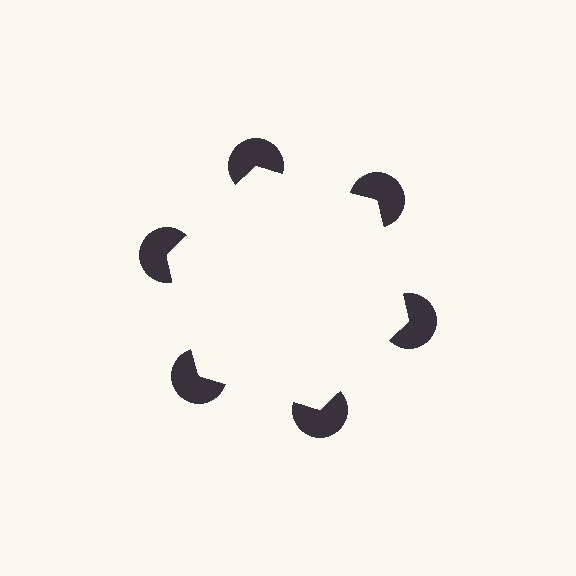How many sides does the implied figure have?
6 sides.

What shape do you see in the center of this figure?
An illusory hexagon — its edges are inferred from the aligned wedge cuts in the pac-man discs, not physically drawn.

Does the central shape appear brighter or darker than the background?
It typically appears slightly brighter than the background, even though no actual brightness change is drawn.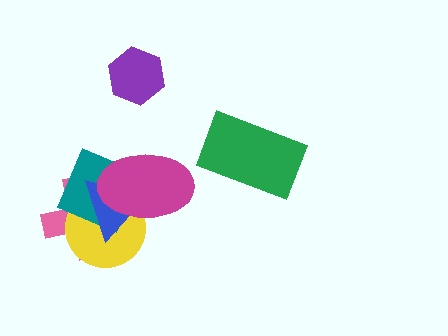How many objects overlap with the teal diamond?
4 objects overlap with the teal diamond.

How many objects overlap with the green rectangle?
0 objects overlap with the green rectangle.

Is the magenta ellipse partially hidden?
No, no other shape covers it.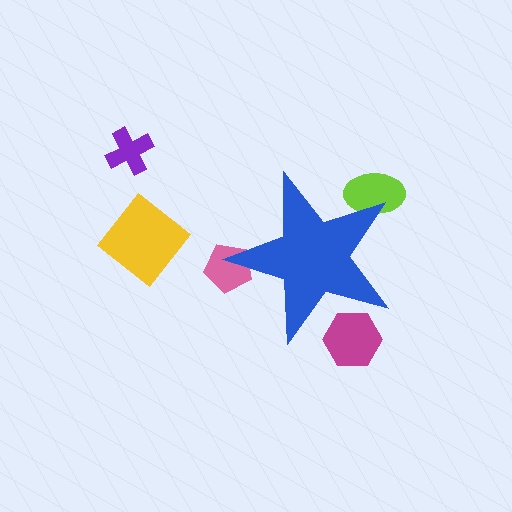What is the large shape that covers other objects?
A blue star.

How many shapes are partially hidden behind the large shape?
3 shapes are partially hidden.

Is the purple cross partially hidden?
No, the purple cross is fully visible.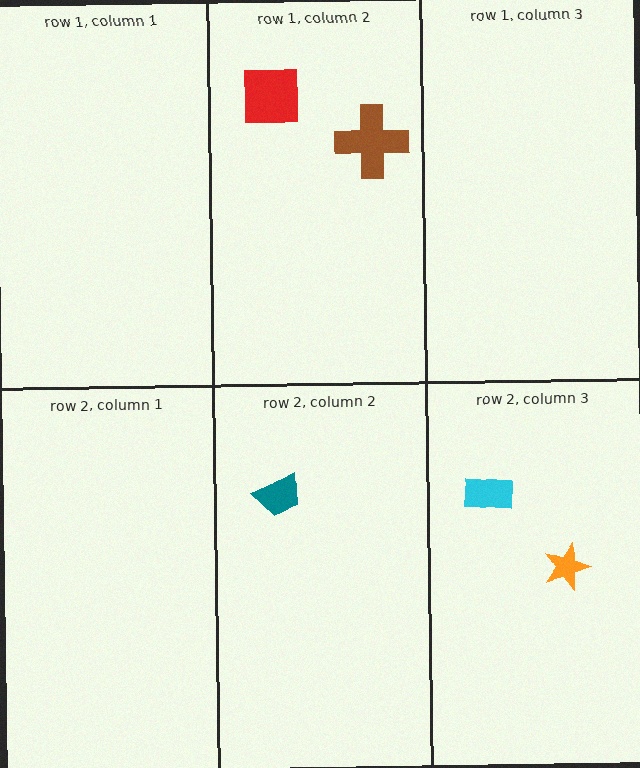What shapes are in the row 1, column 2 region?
The brown cross, the red square.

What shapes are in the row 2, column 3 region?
The orange star, the cyan rectangle.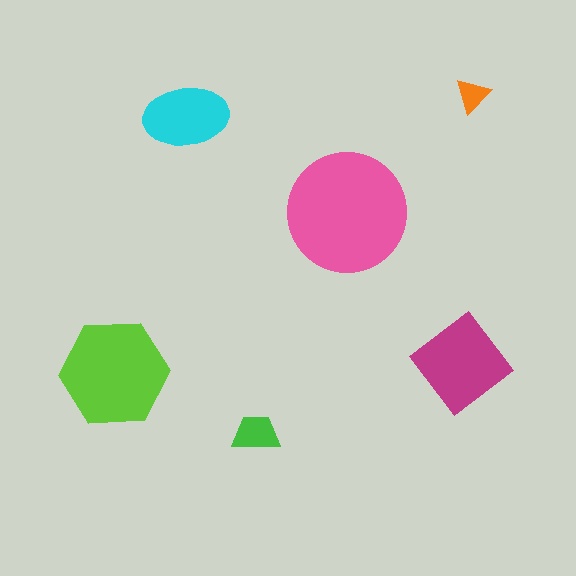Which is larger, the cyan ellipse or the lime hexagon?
The lime hexagon.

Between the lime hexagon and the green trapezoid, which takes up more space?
The lime hexagon.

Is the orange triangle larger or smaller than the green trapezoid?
Smaller.